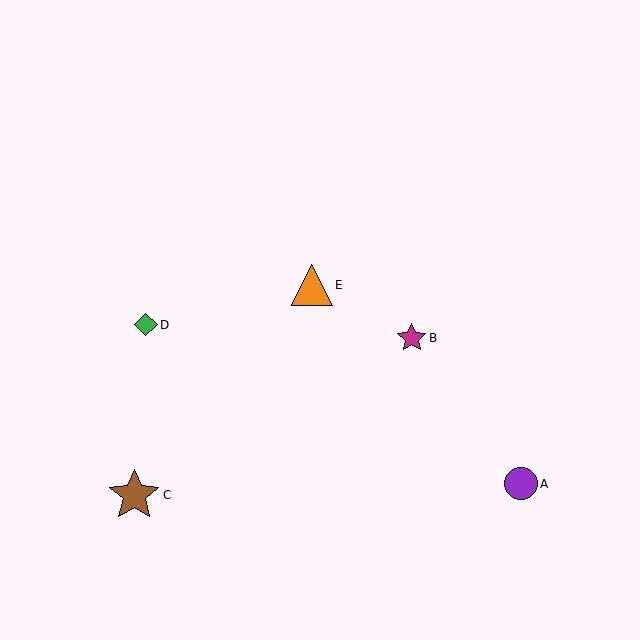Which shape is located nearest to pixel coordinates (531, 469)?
The purple circle (labeled A) at (521, 484) is nearest to that location.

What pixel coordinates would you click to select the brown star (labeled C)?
Click at (134, 495) to select the brown star C.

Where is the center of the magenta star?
The center of the magenta star is at (412, 338).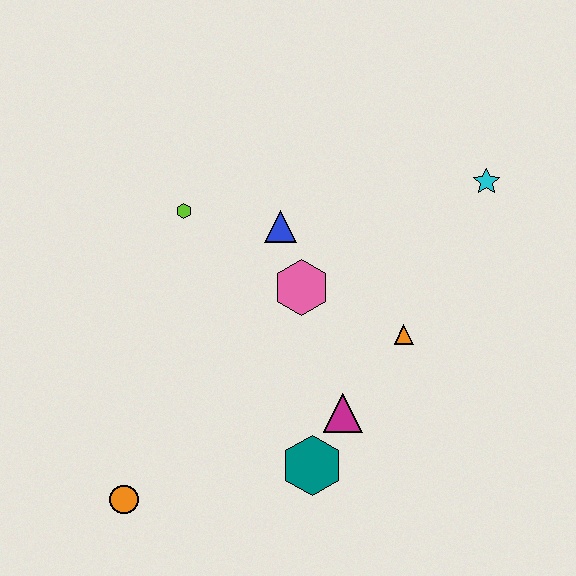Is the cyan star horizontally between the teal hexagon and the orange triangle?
No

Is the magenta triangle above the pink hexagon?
No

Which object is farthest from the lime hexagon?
The cyan star is farthest from the lime hexagon.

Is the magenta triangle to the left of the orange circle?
No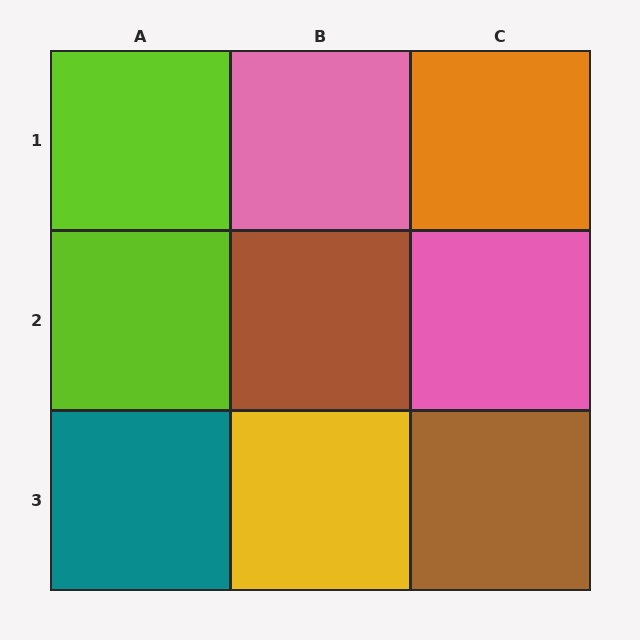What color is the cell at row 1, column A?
Lime.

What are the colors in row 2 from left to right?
Lime, brown, pink.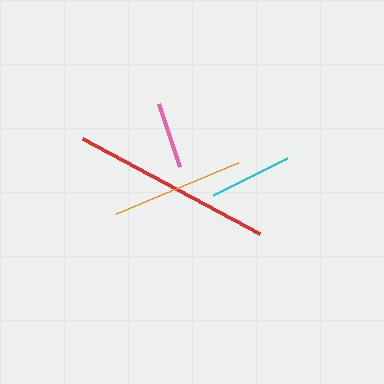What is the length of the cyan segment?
The cyan segment is approximately 82 pixels long.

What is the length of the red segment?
The red segment is approximately 201 pixels long.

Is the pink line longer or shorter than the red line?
The red line is longer than the pink line.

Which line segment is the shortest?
The pink line is the shortest at approximately 67 pixels.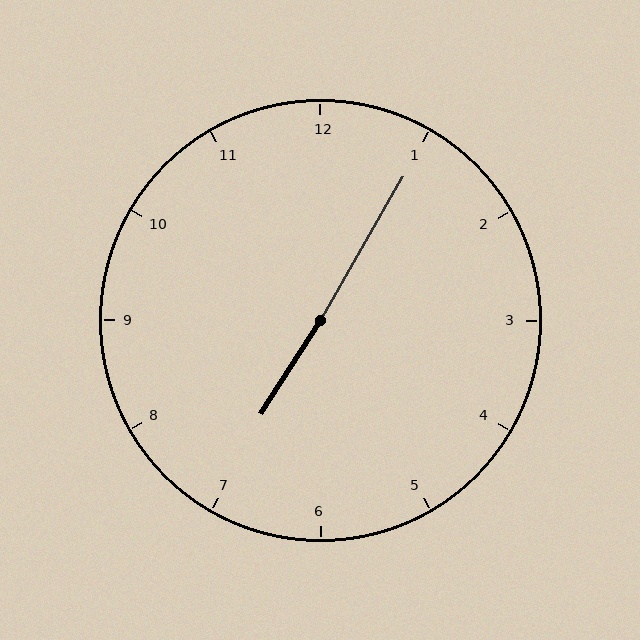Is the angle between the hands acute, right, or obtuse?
It is obtuse.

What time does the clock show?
7:05.